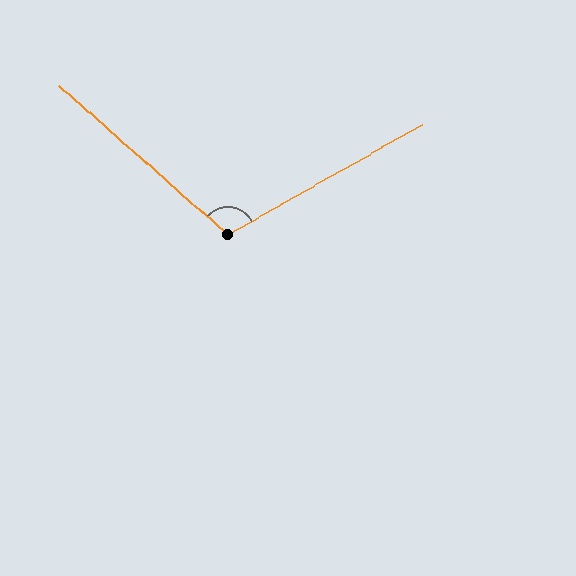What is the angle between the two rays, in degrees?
Approximately 109 degrees.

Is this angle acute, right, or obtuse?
It is obtuse.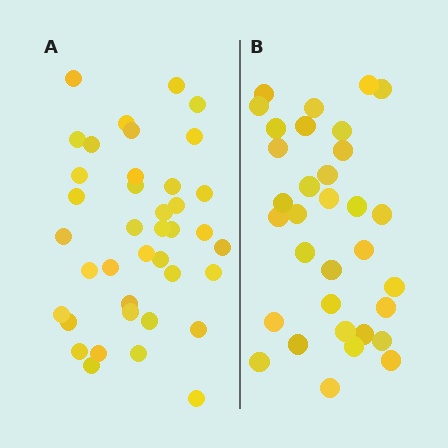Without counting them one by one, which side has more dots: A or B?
Region A (the left region) has more dots.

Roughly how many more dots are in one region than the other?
Region A has about 6 more dots than region B.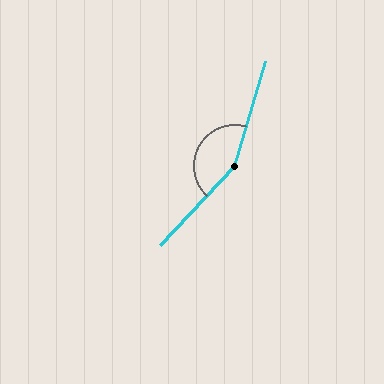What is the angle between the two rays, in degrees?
Approximately 153 degrees.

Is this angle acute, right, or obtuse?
It is obtuse.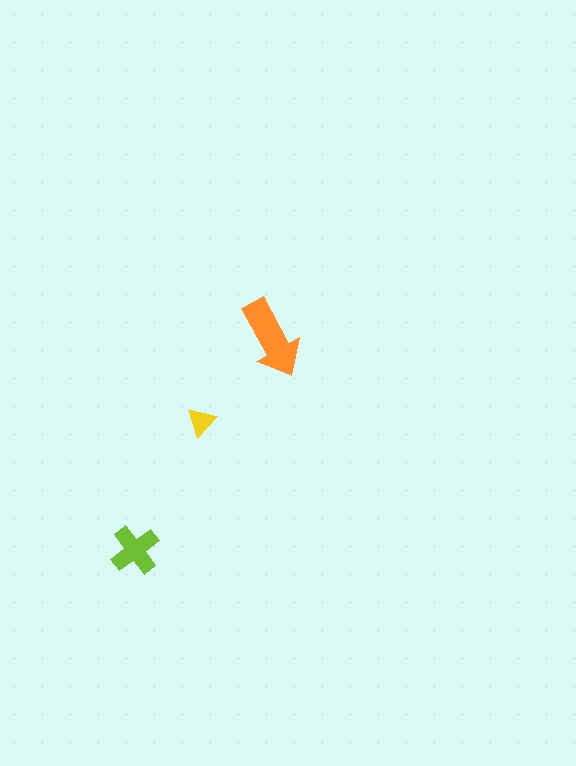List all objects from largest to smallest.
The orange arrow, the lime cross, the yellow triangle.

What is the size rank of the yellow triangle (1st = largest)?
3rd.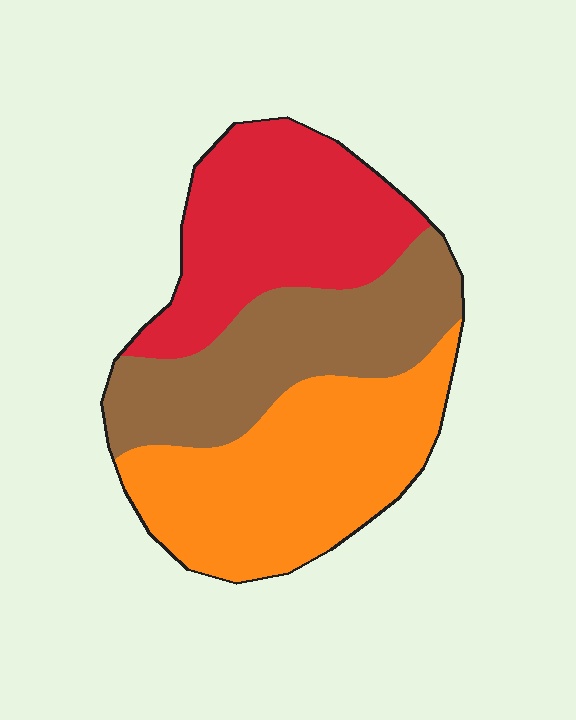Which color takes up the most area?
Orange, at roughly 40%.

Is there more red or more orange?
Orange.